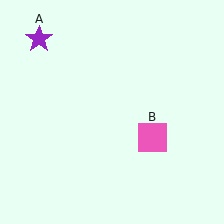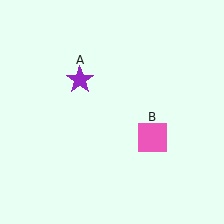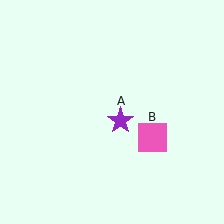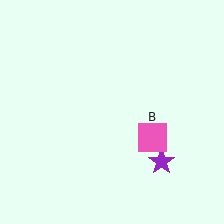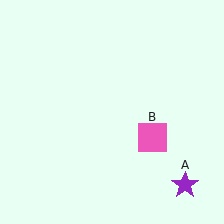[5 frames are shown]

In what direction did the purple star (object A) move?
The purple star (object A) moved down and to the right.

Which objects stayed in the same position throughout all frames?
Pink square (object B) remained stationary.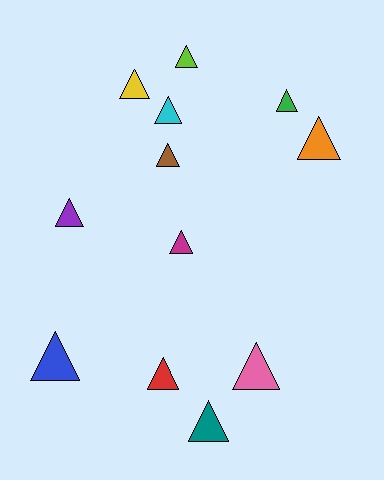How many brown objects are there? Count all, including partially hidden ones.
There is 1 brown object.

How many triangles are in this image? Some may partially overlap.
There are 12 triangles.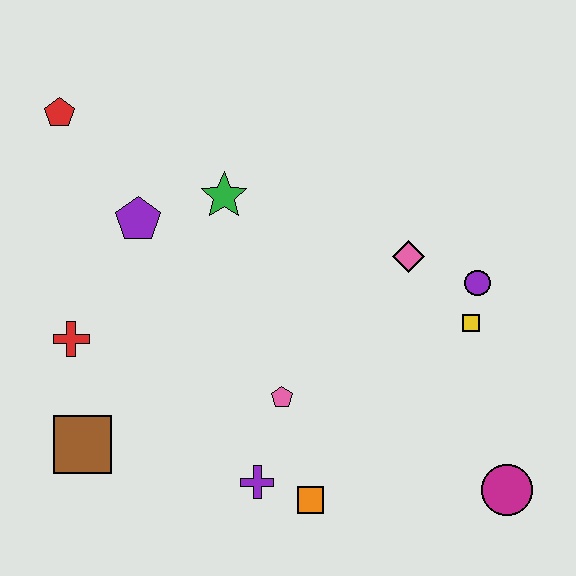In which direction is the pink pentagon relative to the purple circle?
The pink pentagon is to the left of the purple circle.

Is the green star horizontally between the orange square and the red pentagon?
Yes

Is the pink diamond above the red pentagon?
No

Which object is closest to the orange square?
The purple cross is closest to the orange square.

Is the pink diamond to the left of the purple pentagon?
No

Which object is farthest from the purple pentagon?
The magenta circle is farthest from the purple pentagon.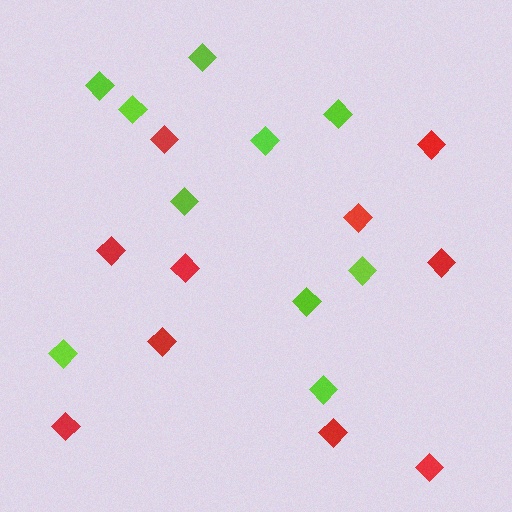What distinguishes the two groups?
There are 2 groups: one group of red diamonds (10) and one group of lime diamonds (10).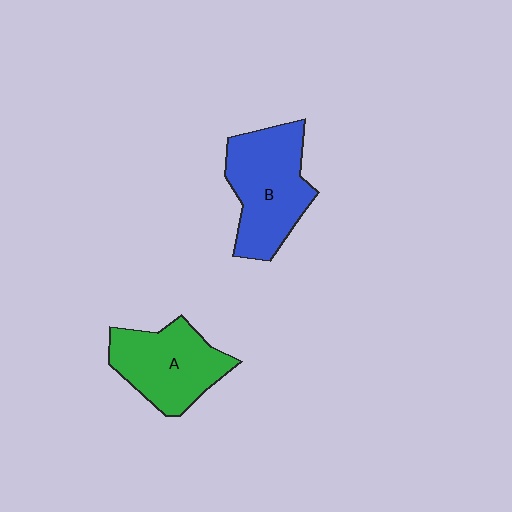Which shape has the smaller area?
Shape A (green).